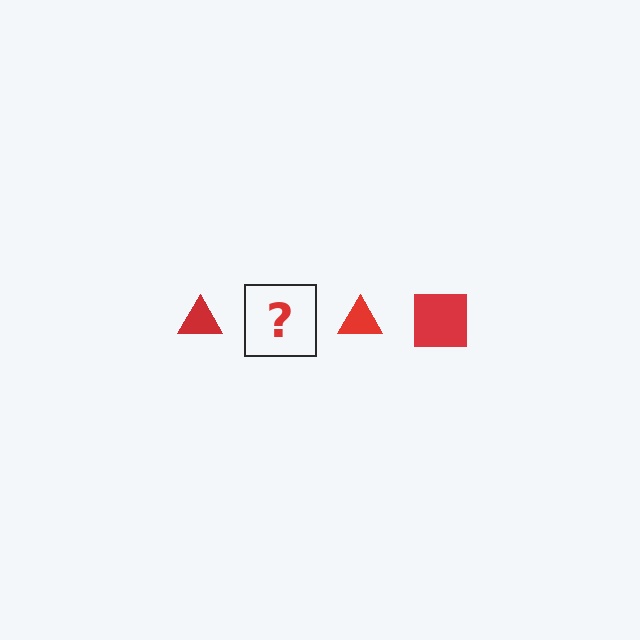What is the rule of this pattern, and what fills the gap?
The rule is that the pattern cycles through triangle, square shapes in red. The gap should be filled with a red square.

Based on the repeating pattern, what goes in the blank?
The blank should be a red square.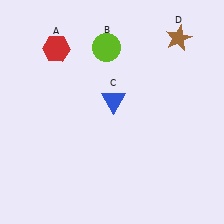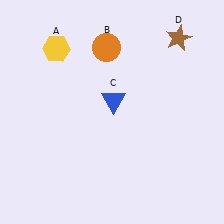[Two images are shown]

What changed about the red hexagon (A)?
In Image 1, A is red. In Image 2, it changed to yellow.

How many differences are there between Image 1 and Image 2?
There are 2 differences between the two images.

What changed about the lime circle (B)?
In Image 1, B is lime. In Image 2, it changed to orange.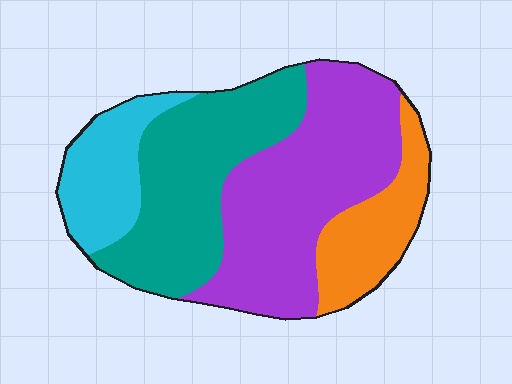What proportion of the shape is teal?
Teal takes up about one third (1/3) of the shape.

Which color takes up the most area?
Purple, at roughly 40%.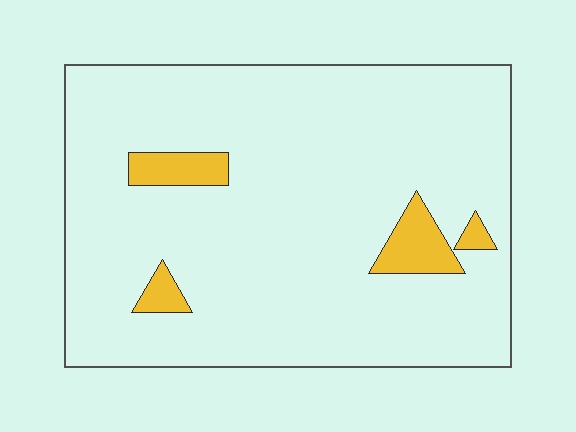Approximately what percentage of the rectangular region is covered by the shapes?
Approximately 5%.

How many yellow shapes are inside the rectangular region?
4.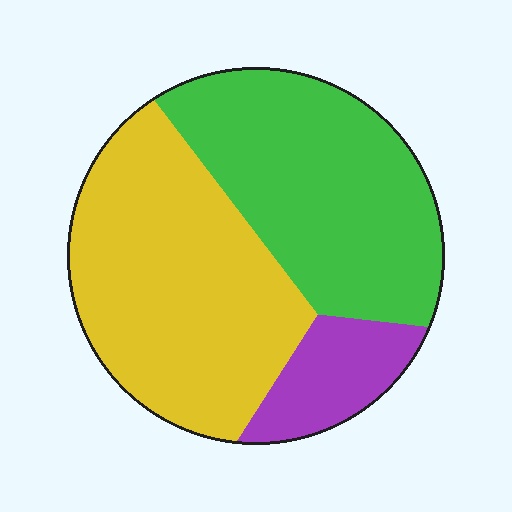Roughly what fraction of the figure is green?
Green takes up between a third and a half of the figure.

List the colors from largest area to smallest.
From largest to smallest: yellow, green, purple.